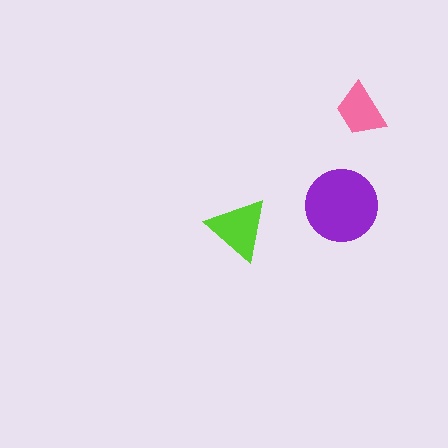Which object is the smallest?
The pink trapezoid.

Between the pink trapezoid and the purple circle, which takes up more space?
The purple circle.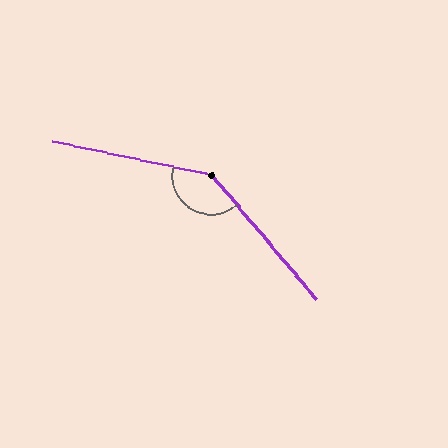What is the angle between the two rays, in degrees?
Approximately 142 degrees.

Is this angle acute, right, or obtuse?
It is obtuse.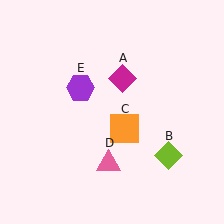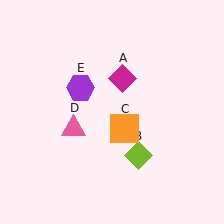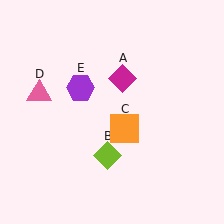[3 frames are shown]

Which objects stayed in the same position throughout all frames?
Magenta diamond (object A) and orange square (object C) and purple hexagon (object E) remained stationary.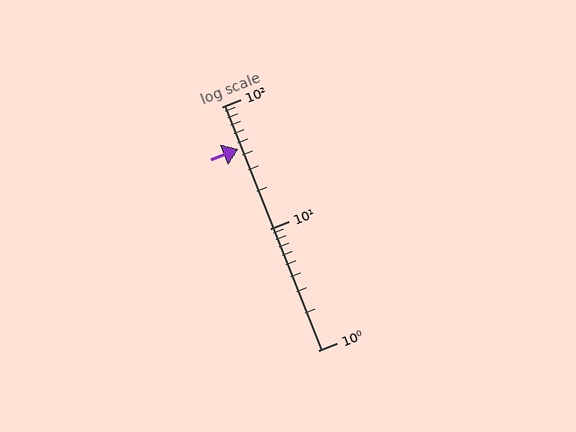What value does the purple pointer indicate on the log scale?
The pointer indicates approximately 45.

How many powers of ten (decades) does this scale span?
The scale spans 2 decades, from 1 to 100.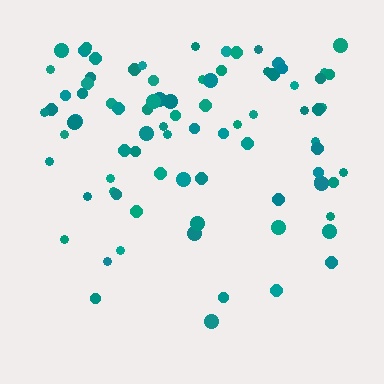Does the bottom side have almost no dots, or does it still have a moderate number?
Still a moderate number, just noticeably fewer than the top.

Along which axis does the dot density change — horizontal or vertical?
Vertical.